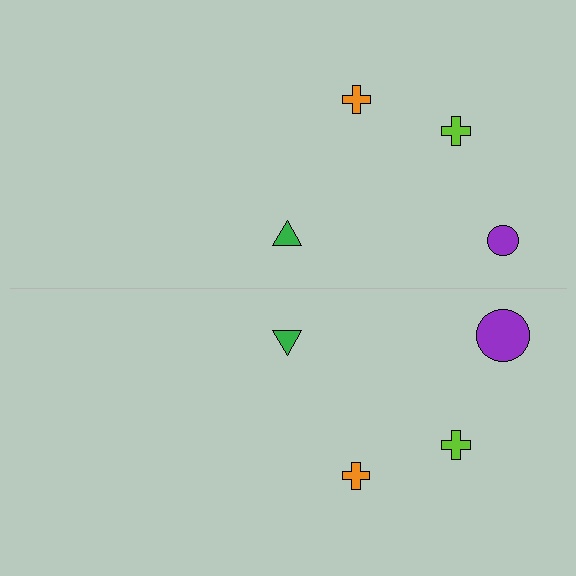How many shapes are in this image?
There are 8 shapes in this image.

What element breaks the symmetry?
The purple circle on the bottom side has a different size than its mirror counterpart.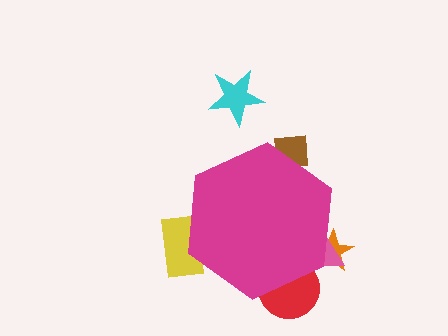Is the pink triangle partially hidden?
Yes, the pink triangle is partially hidden behind the magenta hexagon.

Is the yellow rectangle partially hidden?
Yes, the yellow rectangle is partially hidden behind the magenta hexagon.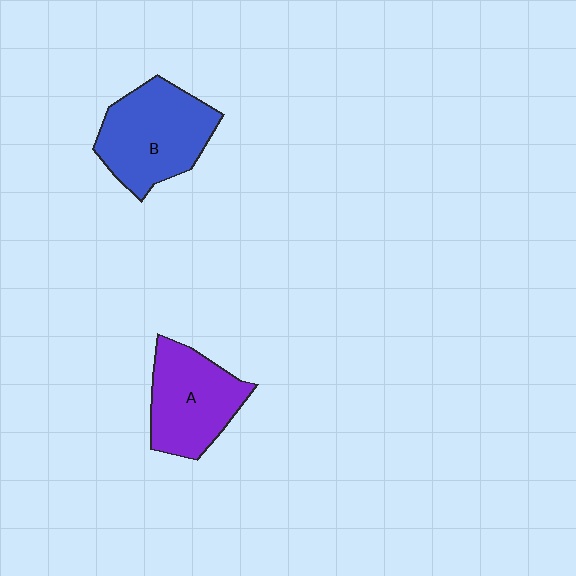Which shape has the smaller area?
Shape A (purple).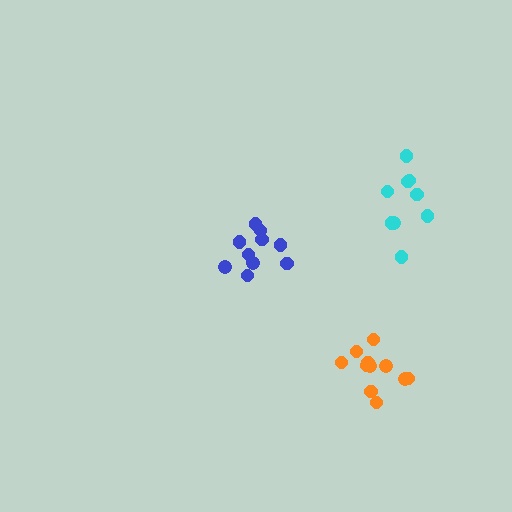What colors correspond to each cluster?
The clusters are colored: blue, cyan, orange.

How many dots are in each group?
Group 1: 10 dots, Group 2: 9 dots, Group 3: 11 dots (30 total).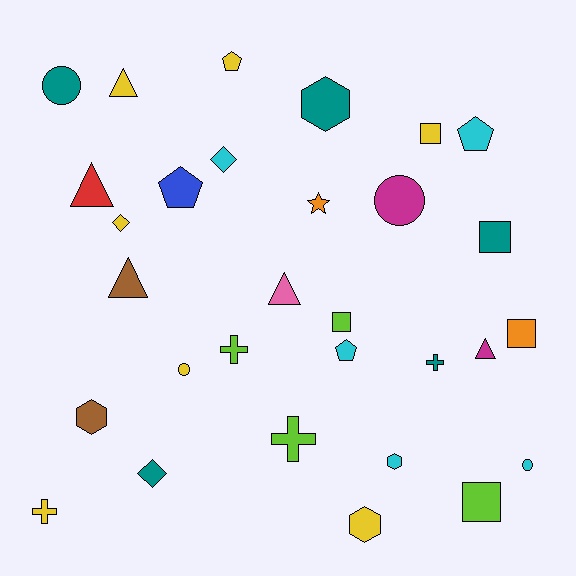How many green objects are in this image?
There are no green objects.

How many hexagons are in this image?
There are 4 hexagons.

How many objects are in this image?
There are 30 objects.